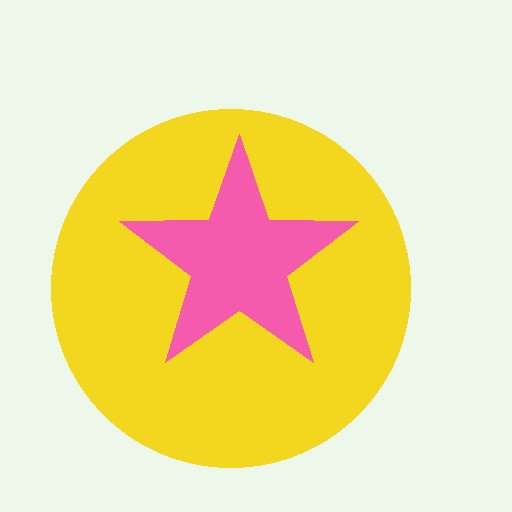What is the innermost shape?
The pink star.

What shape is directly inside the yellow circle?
The pink star.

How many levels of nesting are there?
2.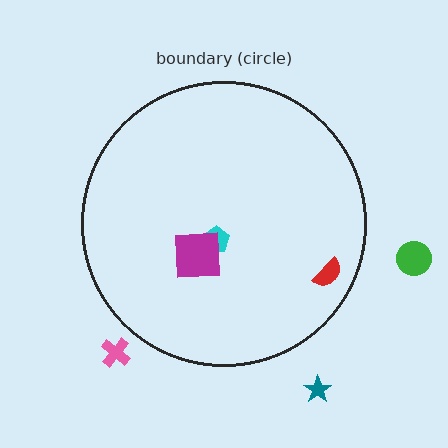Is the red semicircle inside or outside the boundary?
Inside.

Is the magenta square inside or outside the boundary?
Inside.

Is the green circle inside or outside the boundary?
Outside.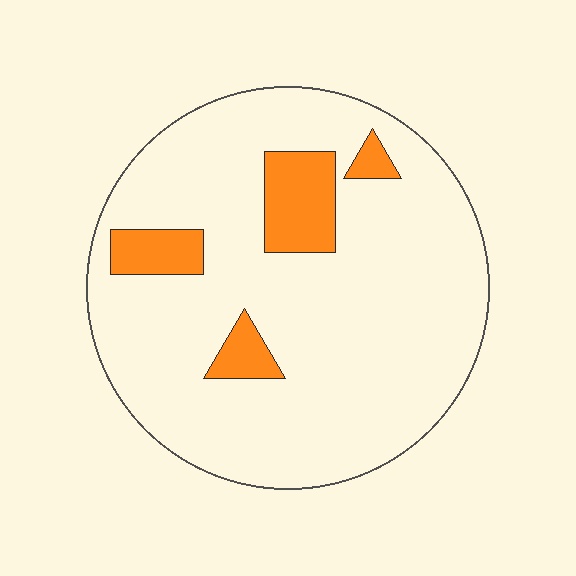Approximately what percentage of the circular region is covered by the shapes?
Approximately 15%.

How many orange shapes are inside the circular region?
4.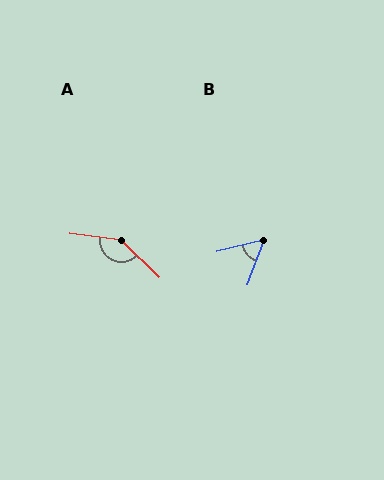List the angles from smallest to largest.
B (55°), A (143°).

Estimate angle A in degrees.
Approximately 143 degrees.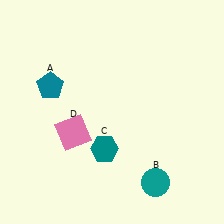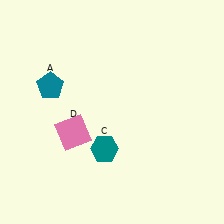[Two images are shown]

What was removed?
The teal circle (B) was removed in Image 2.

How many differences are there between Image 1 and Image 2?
There is 1 difference between the two images.